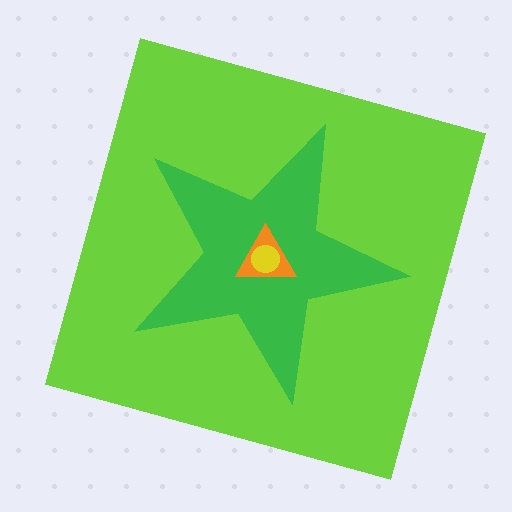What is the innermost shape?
The yellow circle.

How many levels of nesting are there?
4.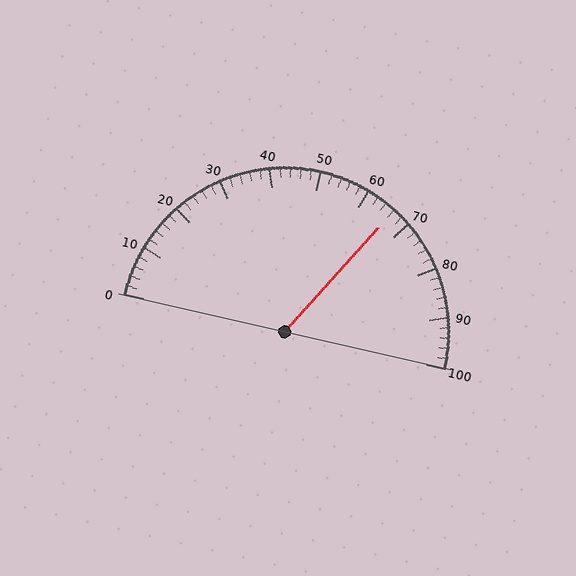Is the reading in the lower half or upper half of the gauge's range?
The reading is in the upper half of the range (0 to 100).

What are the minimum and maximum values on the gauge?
The gauge ranges from 0 to 100.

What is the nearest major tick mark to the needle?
The nearest major tick mark is 70.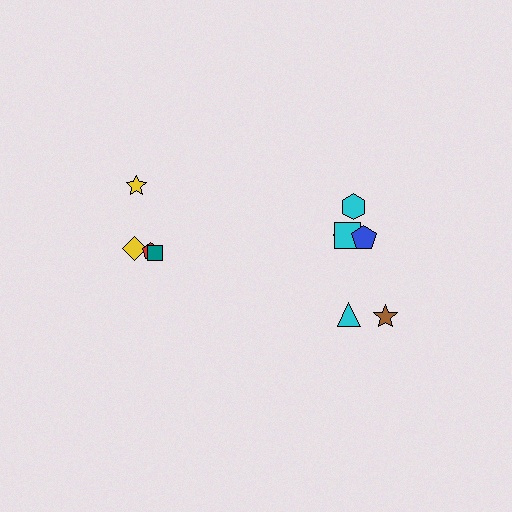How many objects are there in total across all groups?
There are 10 objects.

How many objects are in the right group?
There are 6 objects.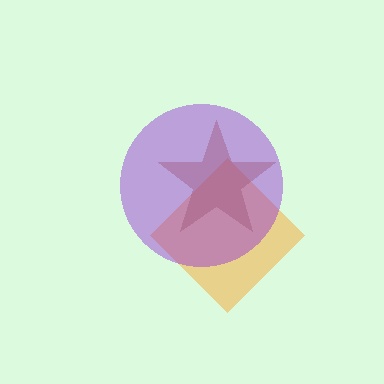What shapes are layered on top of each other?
The layered shapes are: an orange diamond, a brown star, a purple circle.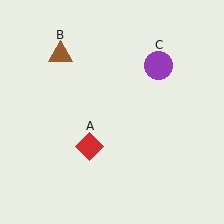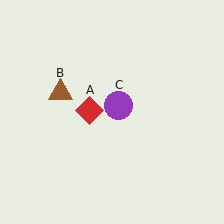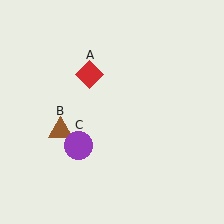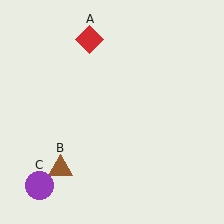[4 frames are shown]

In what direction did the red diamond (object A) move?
The red diamond (object A) moved up.